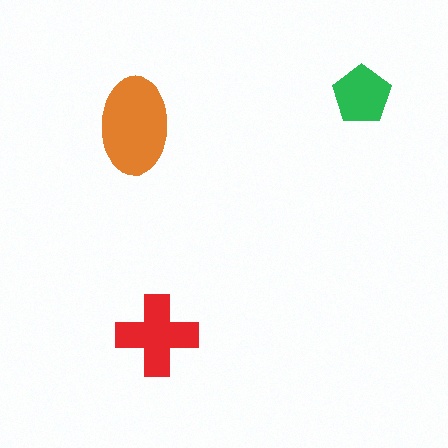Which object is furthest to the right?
The green pentagon is rightmost.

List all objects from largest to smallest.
The orange ellipse, the red cross, the green pentagon.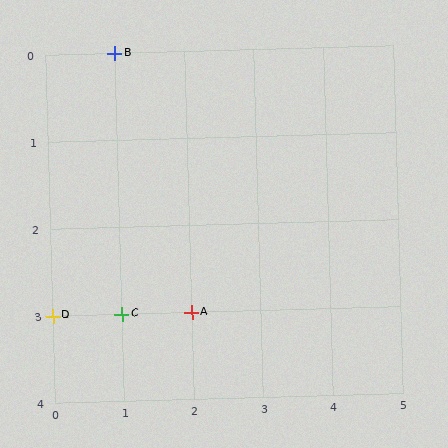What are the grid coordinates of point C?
Point C is at grid coordinates (1, 3).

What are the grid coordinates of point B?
Point B is at grid coordinates (1, 0).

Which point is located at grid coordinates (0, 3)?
Point D is at (0, 3).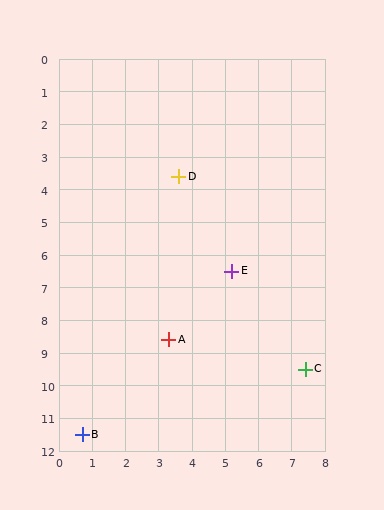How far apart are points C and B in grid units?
Points C and B are about 7.0 grid units apart.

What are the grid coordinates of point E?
Point E is at approximately (5.2, 6.5).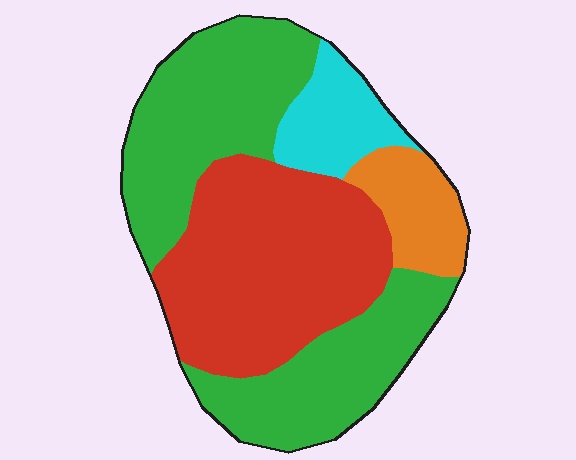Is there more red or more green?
Green.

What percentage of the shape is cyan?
Cyan covers about 10% of the shape.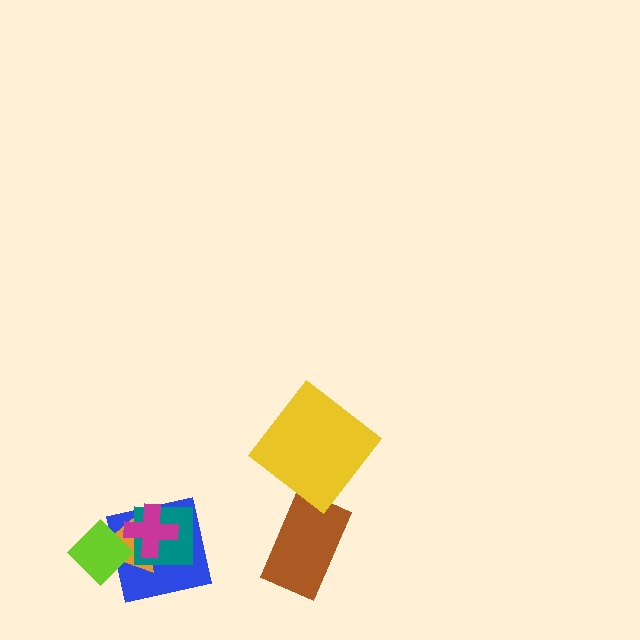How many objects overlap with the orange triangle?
4 objects overlap with the orange triangle.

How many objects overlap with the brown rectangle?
0 objects overlap with the brown rectangle.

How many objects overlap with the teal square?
4 objects overlap with the teal square.